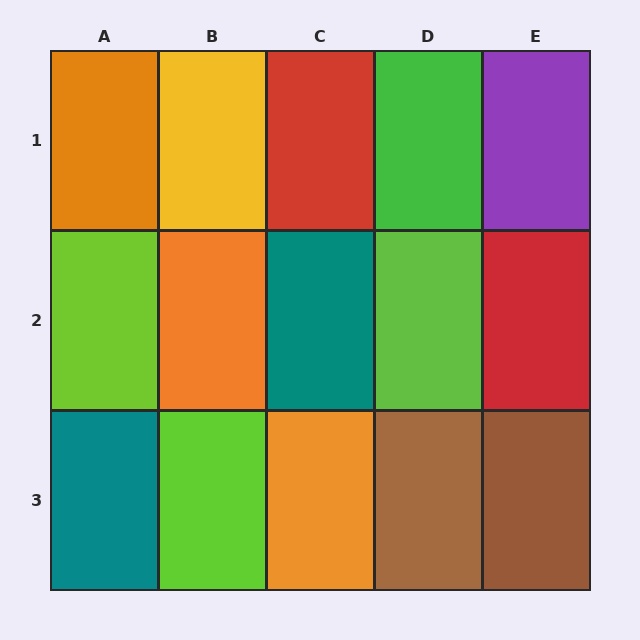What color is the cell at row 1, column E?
Purple.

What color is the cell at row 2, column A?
Lime.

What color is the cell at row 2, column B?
Orange.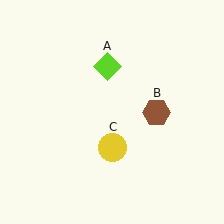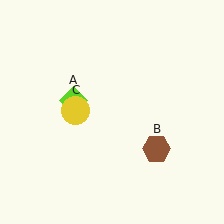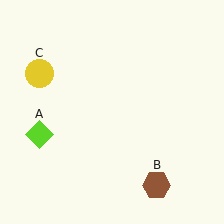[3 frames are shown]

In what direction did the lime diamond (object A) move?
The lime diamond (object A) moved down and to the left.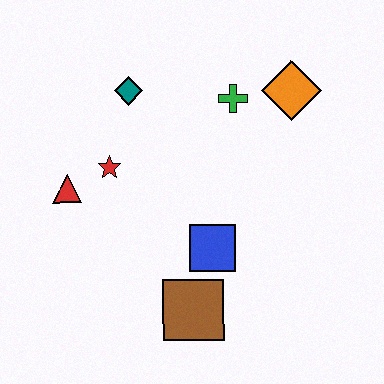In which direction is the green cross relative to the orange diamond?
The green cross is to the left of the orange diamond.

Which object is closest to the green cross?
The orange diamond is closest to the green cross.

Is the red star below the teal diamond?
Yes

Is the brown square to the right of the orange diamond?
No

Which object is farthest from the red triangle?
The orange diamond is farthest from the red triangle.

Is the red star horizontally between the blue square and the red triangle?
Yes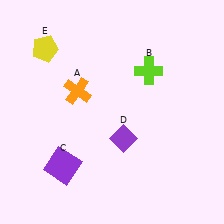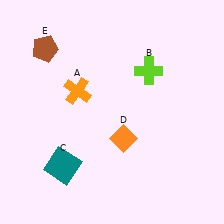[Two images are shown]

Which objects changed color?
C changed from purple to teal. D changed from purple to orange. E changed from yellow to brown.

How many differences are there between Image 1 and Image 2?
There are 3 differences between the two images.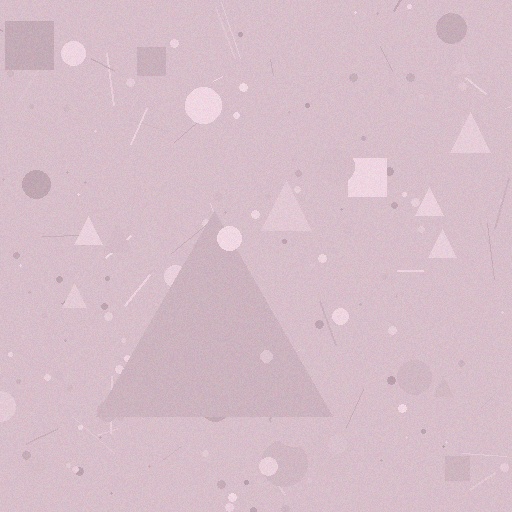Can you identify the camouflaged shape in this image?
The camouflaged shape is a triangle.